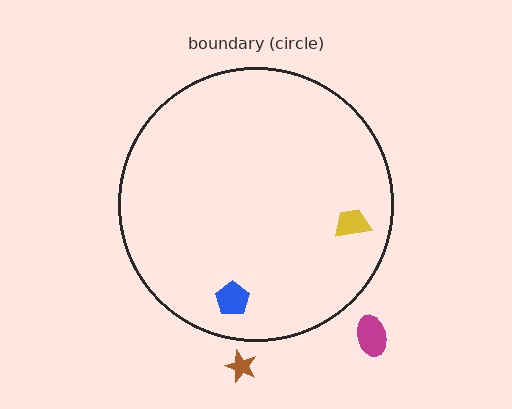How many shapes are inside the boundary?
2 inside, 2 outside.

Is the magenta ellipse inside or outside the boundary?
Outside.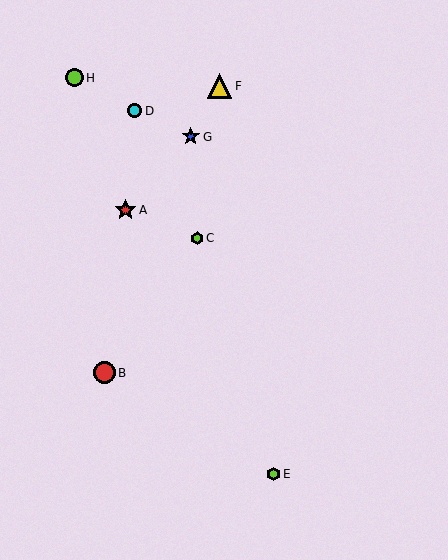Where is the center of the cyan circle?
The center of the cyan circle is at (134, 111).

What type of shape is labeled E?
Shape E is a lime hexagon.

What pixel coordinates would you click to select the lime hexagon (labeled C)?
Click at (197, 238) to select the lime hexagon C.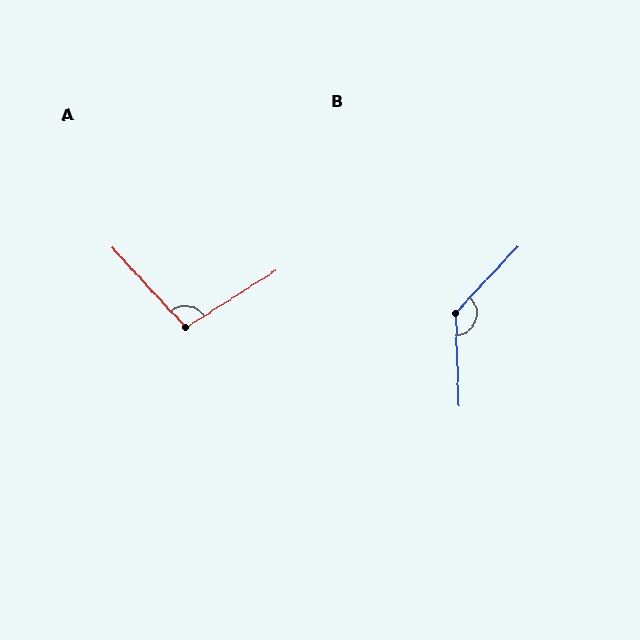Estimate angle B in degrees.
Approximately 135 degrees.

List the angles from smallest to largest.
A (100°), B (135°).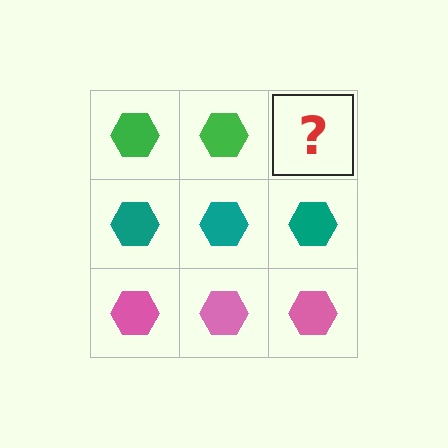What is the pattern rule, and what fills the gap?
The rule is that each row has a consistent color. The gap should be filled with a green hexagon.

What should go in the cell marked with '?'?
The missing cell should contain a green hexagon.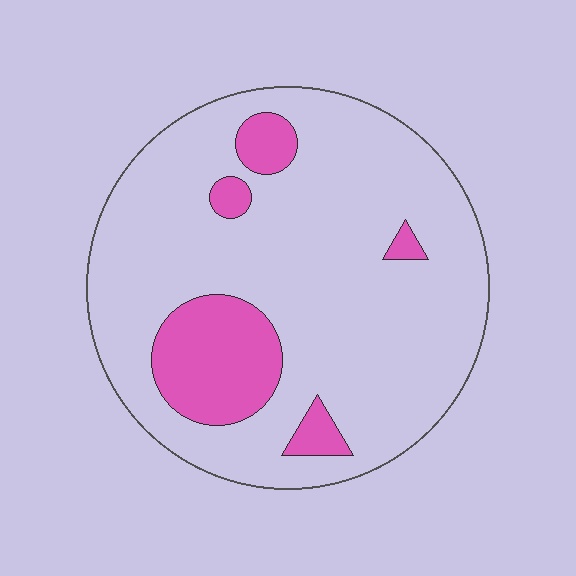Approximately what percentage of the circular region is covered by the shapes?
Approximately 15%.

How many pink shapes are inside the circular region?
5.